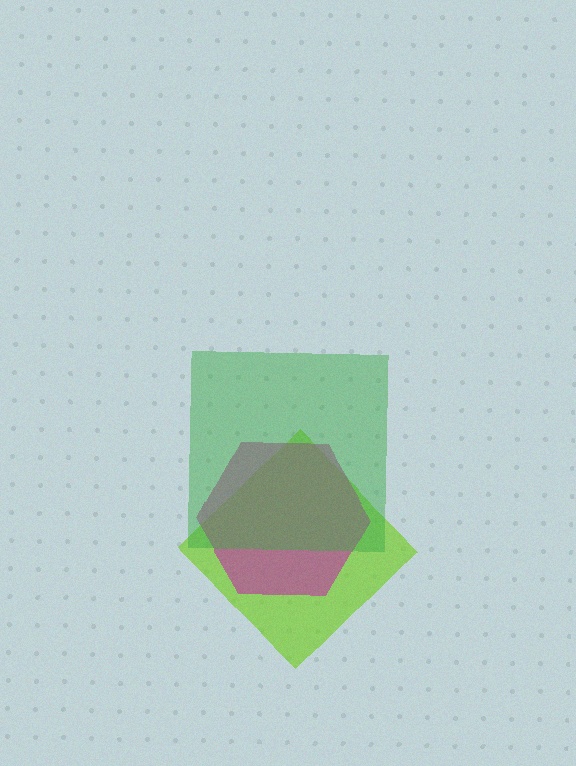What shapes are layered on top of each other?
The layered shapes are: a lime diamond, a magenta hexagon, a green square.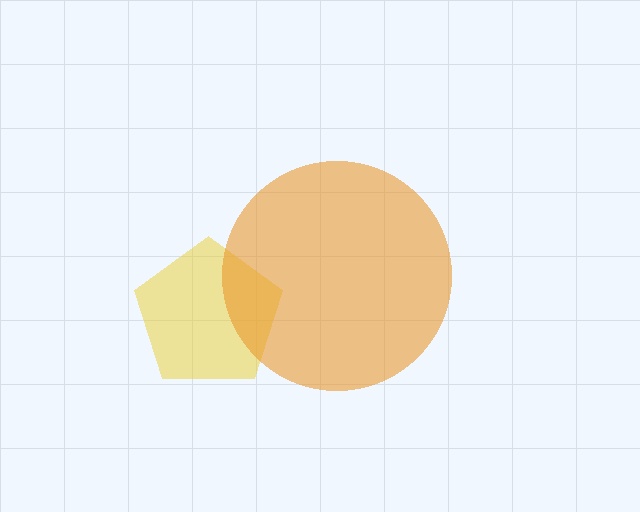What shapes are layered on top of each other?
The layered shapes are: a yellow pentagon, an orange circle.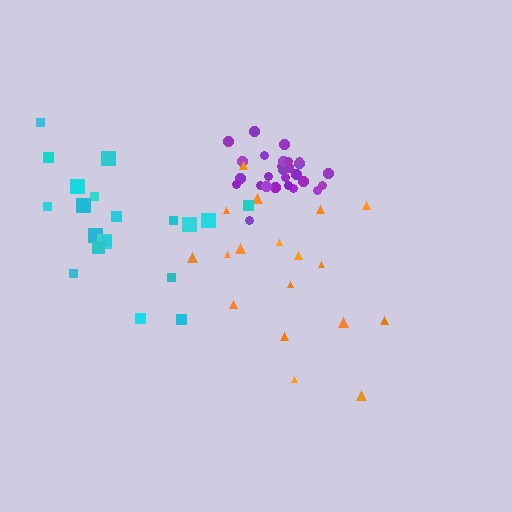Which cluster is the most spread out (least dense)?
Orange.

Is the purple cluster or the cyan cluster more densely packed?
Purple.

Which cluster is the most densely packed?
Purple.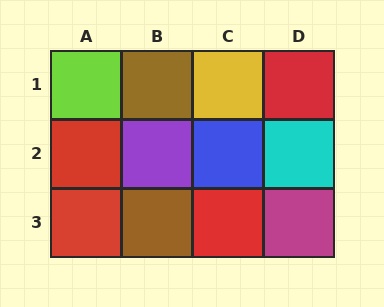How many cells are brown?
2 cells are brown.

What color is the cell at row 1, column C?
Yellow.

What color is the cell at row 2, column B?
Purple.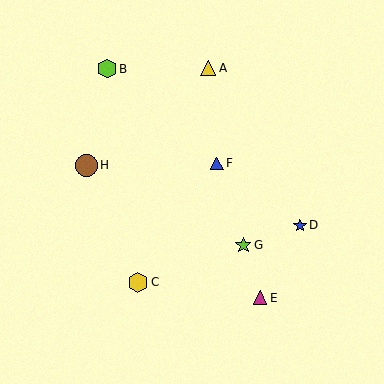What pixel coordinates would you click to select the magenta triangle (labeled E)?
Click at (260, 298) to select the magenta triangle E.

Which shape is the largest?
The brown circle (labeled H) is the largest.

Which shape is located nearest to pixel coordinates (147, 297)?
The yellow hexagon (labeled C) at (138, 282) is nearest to that location.